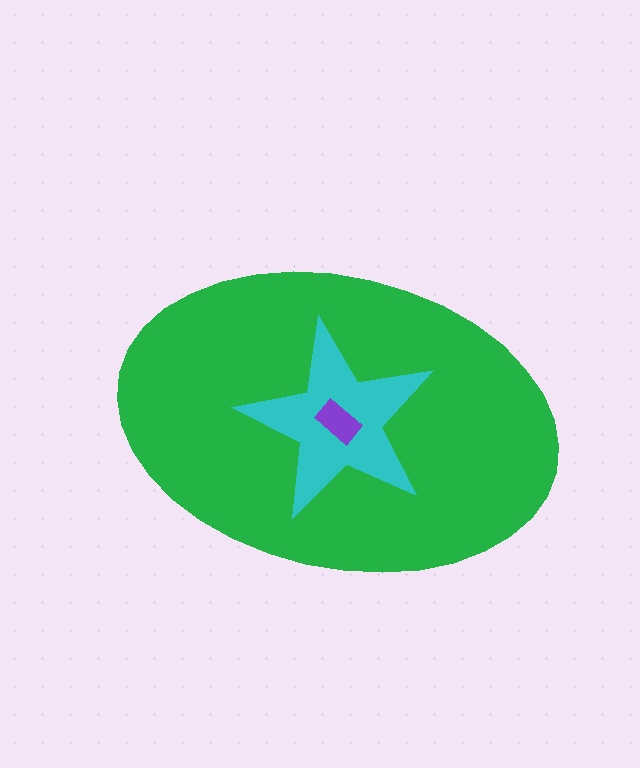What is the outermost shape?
The green ellipse.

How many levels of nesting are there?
3.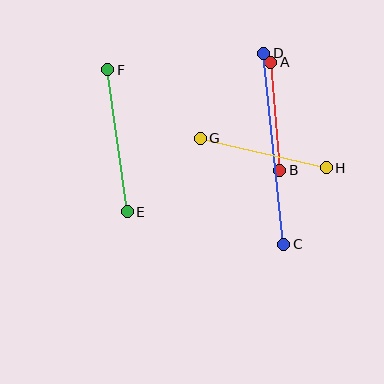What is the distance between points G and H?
The distance is approximately 130 pixels.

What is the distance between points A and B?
The distance is approximately 108 pixels.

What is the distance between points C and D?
The distance is approximately 192 pixels.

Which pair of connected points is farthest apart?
Points C and D are farthest apart.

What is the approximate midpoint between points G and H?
The midpoint is at approximately (263, 153) pixels.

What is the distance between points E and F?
The distance is approximately 143 pixels.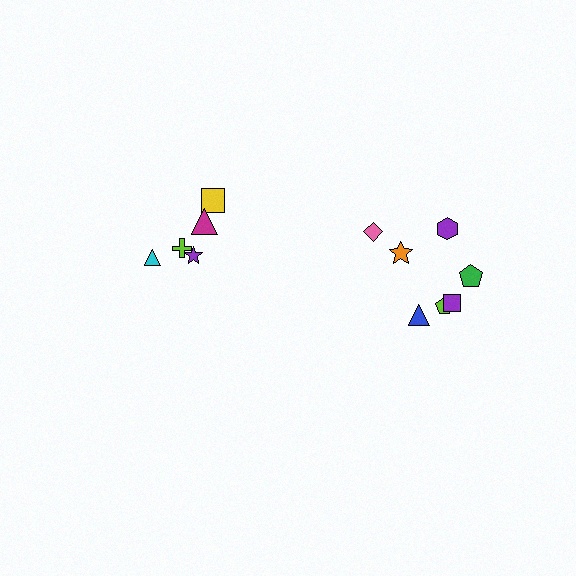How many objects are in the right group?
There are 7 objects.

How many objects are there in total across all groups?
There are 12 objects.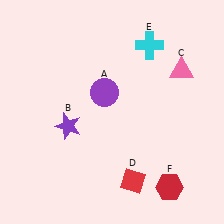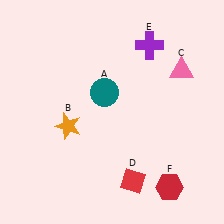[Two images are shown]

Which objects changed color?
A changed from purple to teal. B changed from purple to orange. E changed from cyan to purple.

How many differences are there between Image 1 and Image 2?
There are 3 differences between the two images.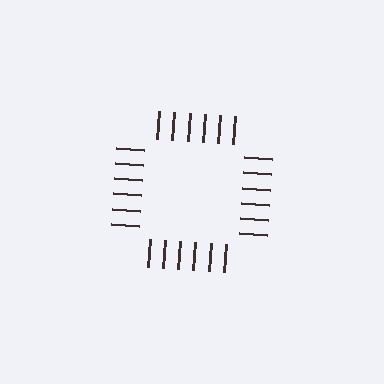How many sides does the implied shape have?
4 sides — the line-ends trace a square.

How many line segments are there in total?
24 — 6 along each of the 4 edges.